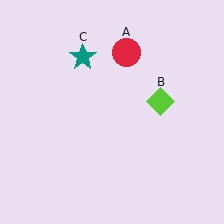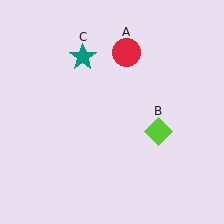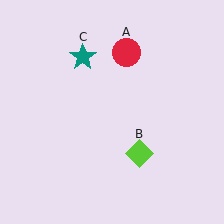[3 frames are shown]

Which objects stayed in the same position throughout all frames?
Red circle (object A) and teal star (object C) remained stationary.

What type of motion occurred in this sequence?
The lime diamond (object B) rotated clockwise around the center of the scene.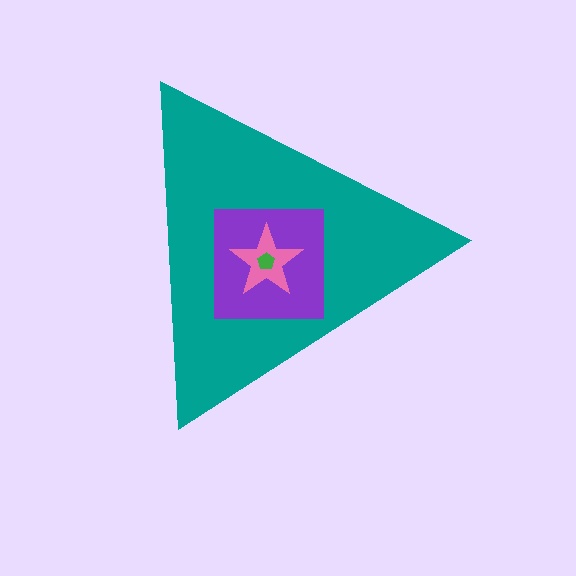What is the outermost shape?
The teal triangle.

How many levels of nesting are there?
4.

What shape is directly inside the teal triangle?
The purple square.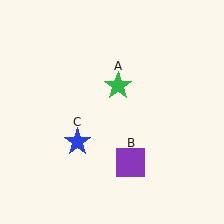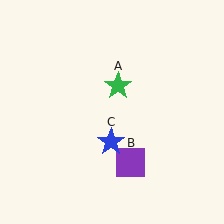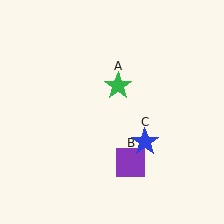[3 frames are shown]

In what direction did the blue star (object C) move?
The blue star (object C) moved right.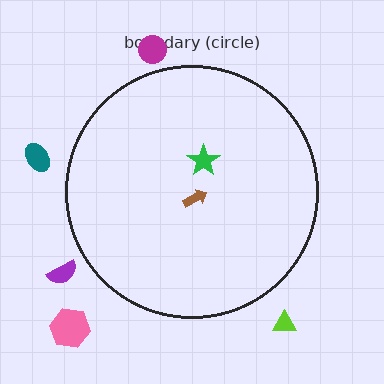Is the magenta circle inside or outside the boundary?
Outside.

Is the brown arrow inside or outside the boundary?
Inside.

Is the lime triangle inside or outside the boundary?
Outside.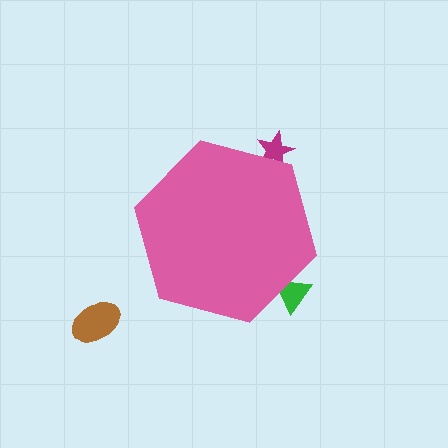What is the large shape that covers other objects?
A pink hexagon.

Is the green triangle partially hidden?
Yes, the green triangle is partially hidden behind the pink hexagon.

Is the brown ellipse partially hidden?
No, the brown ellipse is fully visible.